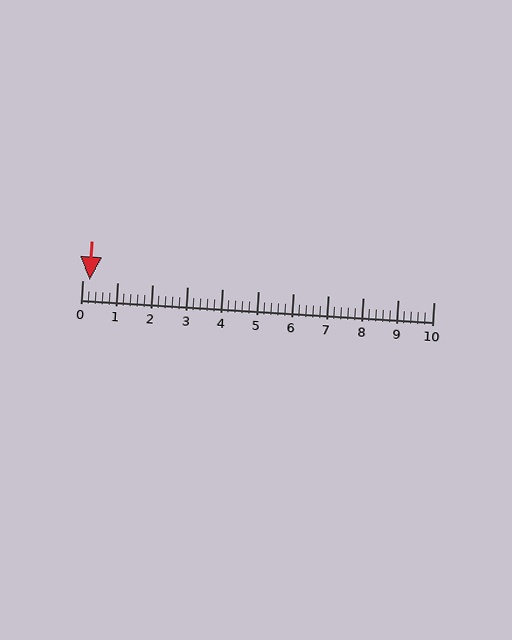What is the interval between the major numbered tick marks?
The major tick marks are spaced 1 units apart.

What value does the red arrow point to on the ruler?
The red arrow points to approximately 0.2.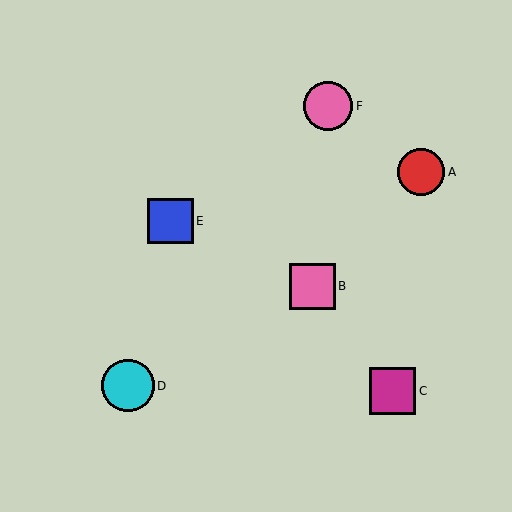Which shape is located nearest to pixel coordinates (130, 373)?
The cyan circle (labeled D) at (128, 386) is nearest to that location.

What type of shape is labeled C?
Shape C is a magenta square.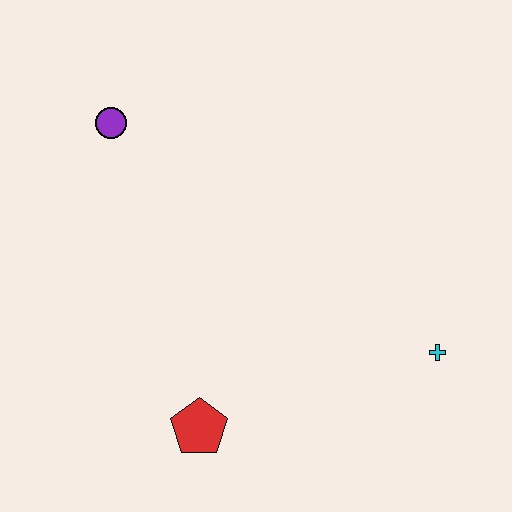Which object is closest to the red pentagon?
The cyan cross is closest to the red pentagon.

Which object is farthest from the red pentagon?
The purple circle is farthest from the red pentagon.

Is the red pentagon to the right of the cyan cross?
No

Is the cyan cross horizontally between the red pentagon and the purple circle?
No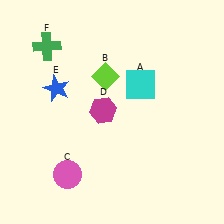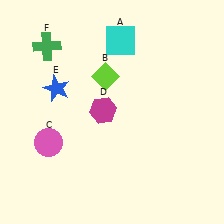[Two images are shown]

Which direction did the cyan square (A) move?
The cyan square (A) moved up.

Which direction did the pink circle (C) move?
The pink circle (C) moved up.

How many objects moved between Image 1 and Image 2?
2 objects moved between the two images.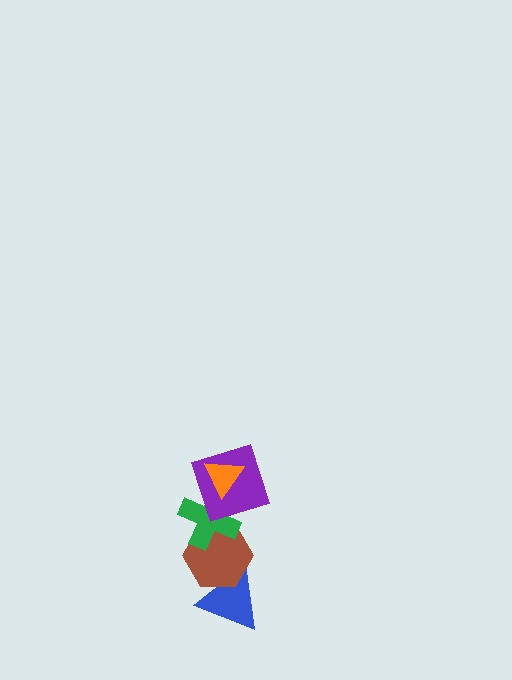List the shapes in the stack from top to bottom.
From top to bottom: the orange triangle, the purple square, the green cross, the brown hexagon, the blue triangle.